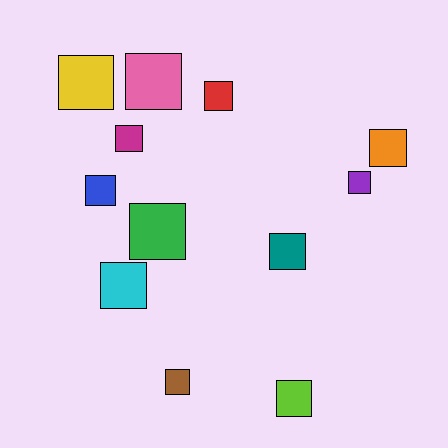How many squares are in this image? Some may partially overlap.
There are 12 squares.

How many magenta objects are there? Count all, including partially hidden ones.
There is 1 magenta object.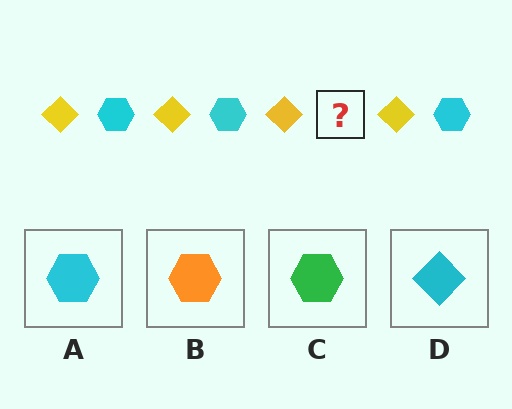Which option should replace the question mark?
Option A.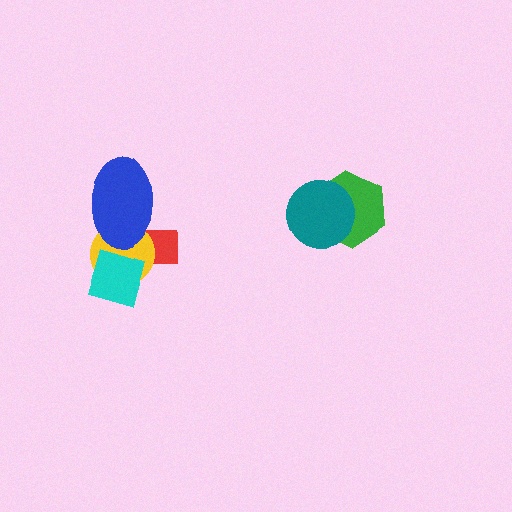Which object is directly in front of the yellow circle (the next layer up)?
The cyan diamond is directly in front of the yellow circle.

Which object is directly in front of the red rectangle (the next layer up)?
The yellow circle is directly in front of the red rectangle.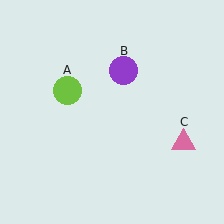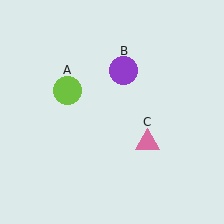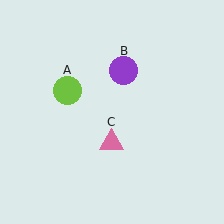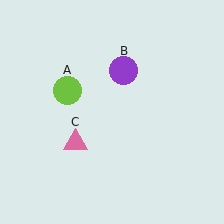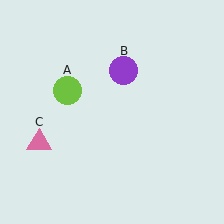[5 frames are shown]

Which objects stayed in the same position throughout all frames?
Lime circle (object A) and purple circle (object B) remained stationary.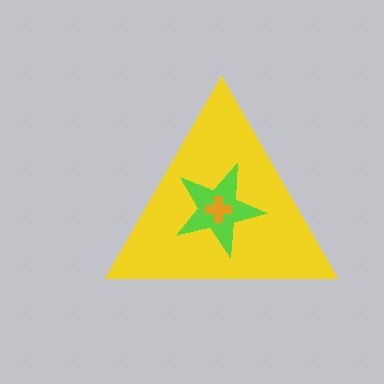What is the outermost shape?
The yellow triangle.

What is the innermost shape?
The orange cross.